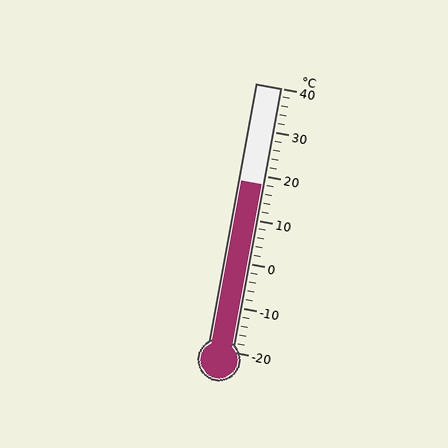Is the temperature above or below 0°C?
The temperature is above 0°C.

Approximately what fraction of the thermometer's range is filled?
The thermometer is filled to approximately 65% of its range.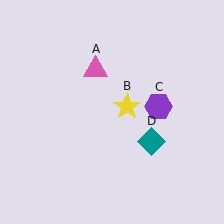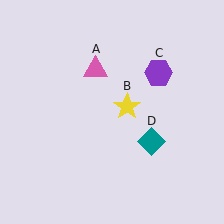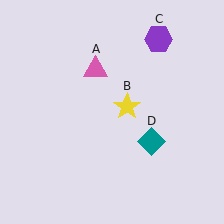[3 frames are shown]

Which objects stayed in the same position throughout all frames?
Pink triangle (object A) and yellow star (object B) and teal diamond (object D) remained stationary.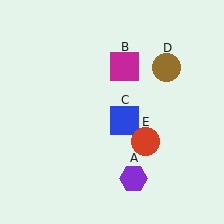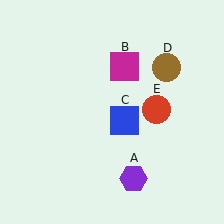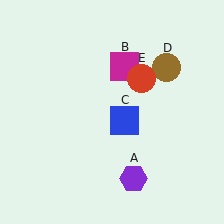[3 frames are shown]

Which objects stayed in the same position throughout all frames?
Purple hexagon (object A) and magenta square (object B) and blue square (object C) and brown circle (object D) remained stationary.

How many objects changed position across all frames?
1 object changed position: red circle (object E).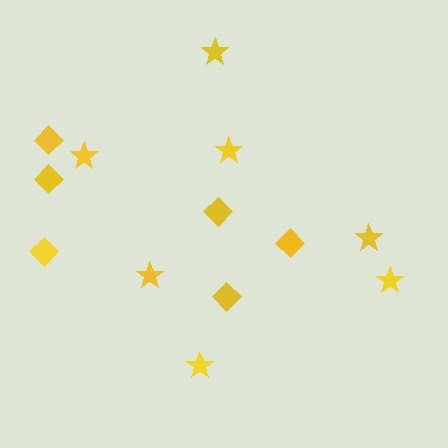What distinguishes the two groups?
There are 2 groups: one group of stars (7) and one group of diamonds (6).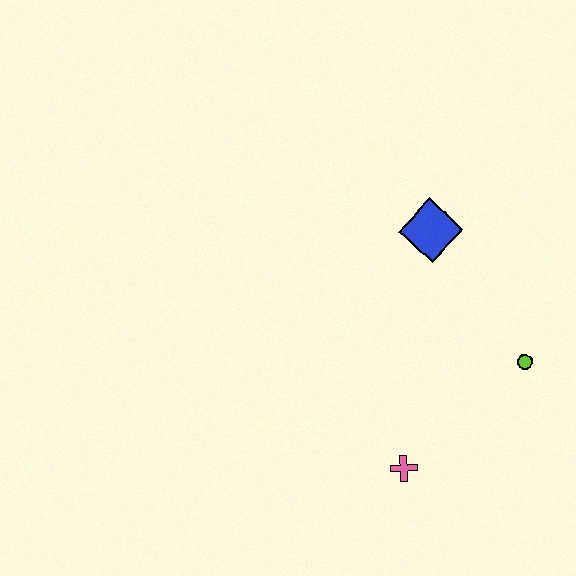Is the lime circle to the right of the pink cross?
Yes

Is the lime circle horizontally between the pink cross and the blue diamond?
No